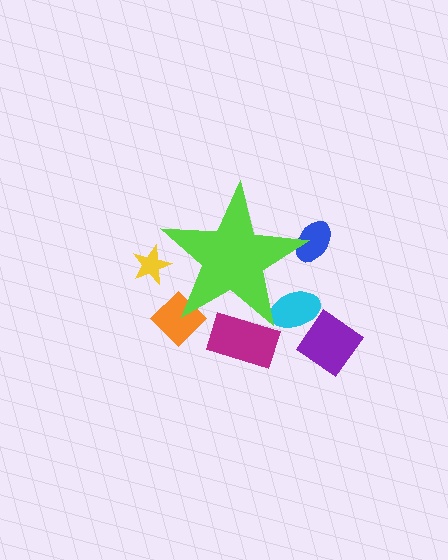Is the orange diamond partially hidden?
Yes, the orange diamond is partially hidden behind the lime star.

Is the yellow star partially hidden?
Yes, the yellow star is partially hidden behind the lime star.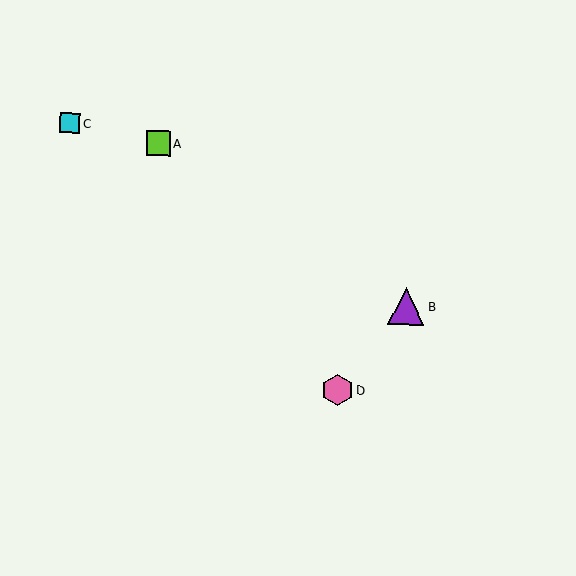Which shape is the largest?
The purple triangle (labeled B) is the largest.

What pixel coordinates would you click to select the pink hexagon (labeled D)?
Click at (338, 390) to select the pink hexagon D.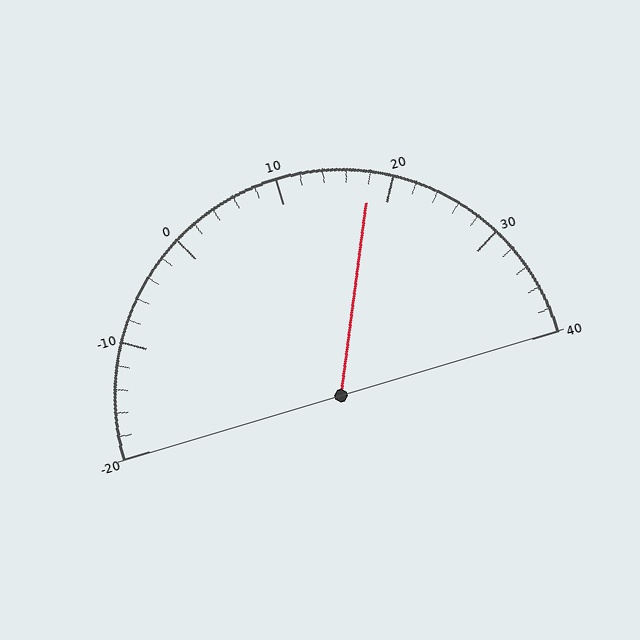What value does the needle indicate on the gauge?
The needle indicates approximately 18.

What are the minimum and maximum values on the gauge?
The gauge ranges from -20 to 40.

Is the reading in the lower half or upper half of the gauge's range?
The reading is in the upper half of the range (-20 to 40).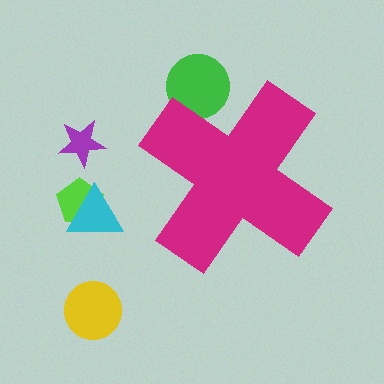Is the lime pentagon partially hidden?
No, the lime pentagon is fully visible.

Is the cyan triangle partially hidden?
No, the cyan triangle is fully visible.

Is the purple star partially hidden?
No, the purple star is fully visible.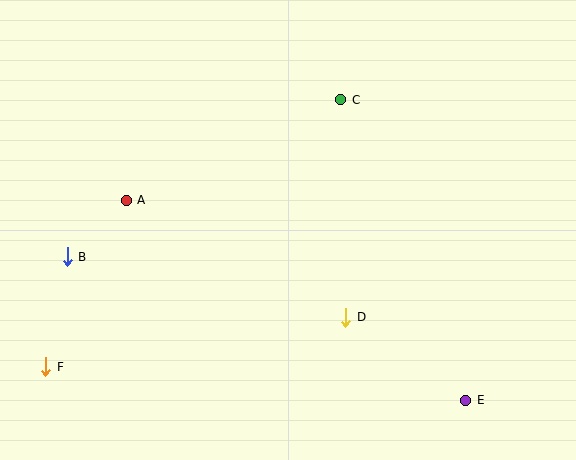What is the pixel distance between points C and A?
The distance between C and A is 237 pixels.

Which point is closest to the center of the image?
Point D at (346, 317) is closest to the center.